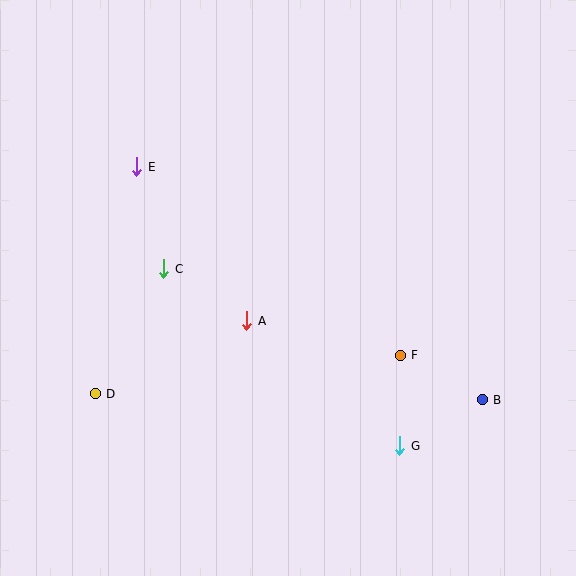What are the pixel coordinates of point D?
Point D is at (95, 394).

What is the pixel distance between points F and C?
The distance between F and C is 252 pixels.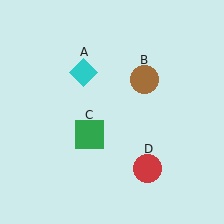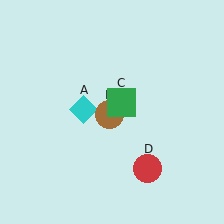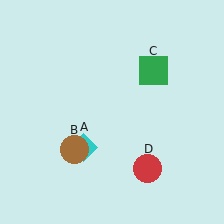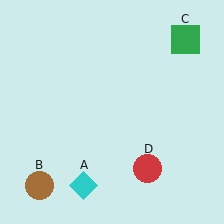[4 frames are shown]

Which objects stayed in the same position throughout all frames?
Red circle (object D) remained stationary.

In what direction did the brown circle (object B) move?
The brown circle (object B) moved down and to the left.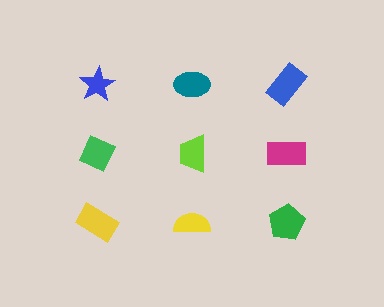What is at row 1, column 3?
A blue rectangle.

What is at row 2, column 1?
A green diamond.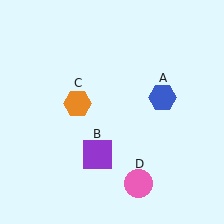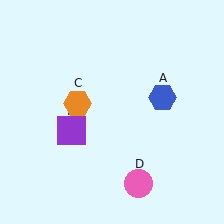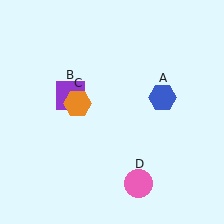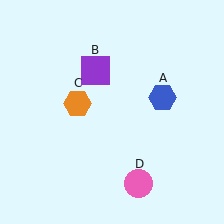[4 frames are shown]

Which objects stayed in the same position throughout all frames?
Blue hexagon (object A) and orange hexagon (object C) and pink circle (object D) remained stationary.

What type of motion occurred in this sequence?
The purple square (object B) rotated clockwise around the center of the scene.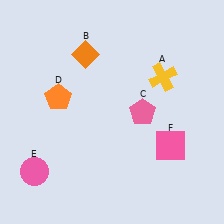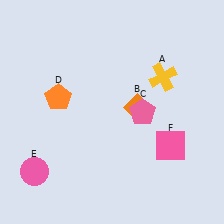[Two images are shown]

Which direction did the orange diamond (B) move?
The orange diamond (B) moved down.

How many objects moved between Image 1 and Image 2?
1 object moved between the two images.